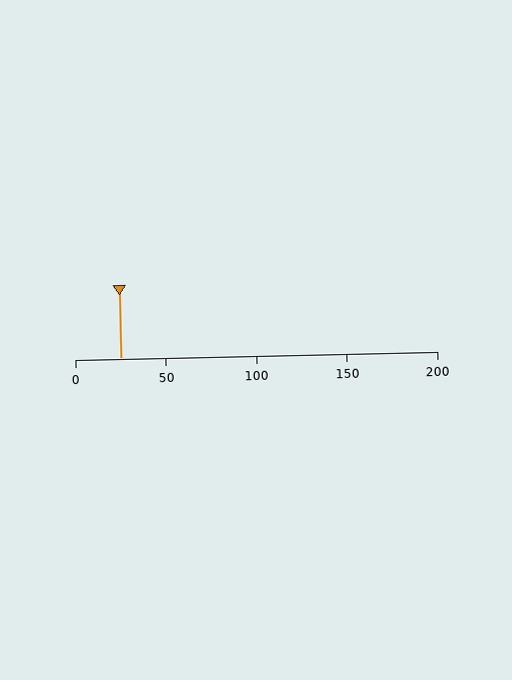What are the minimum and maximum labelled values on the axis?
The axis runs from 0 to 200.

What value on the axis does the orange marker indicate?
The marker indicates approximately 25.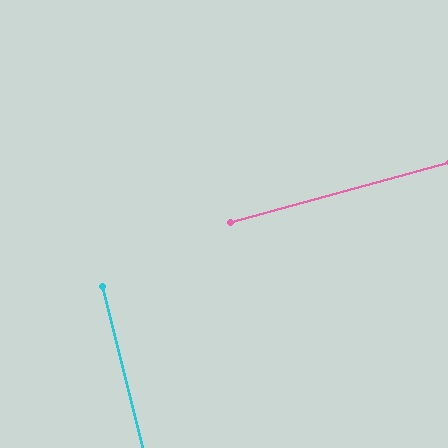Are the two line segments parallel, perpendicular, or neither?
Perpendicular — they meet at approximately 89°.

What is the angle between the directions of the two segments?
Approximately 89 degrees.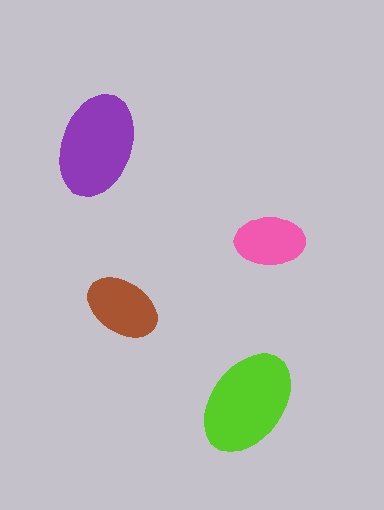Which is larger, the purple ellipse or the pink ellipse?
The purple one.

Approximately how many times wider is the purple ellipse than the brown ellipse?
About 1.5 times wider.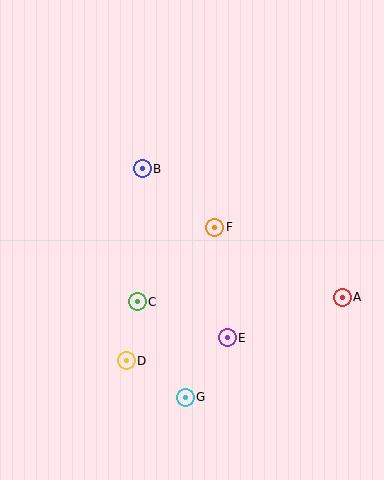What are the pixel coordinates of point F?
Point F is at (215, 227).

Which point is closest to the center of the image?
Point F at (215, 227) is closest to the center.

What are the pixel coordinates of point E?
Point E is at (227, 338).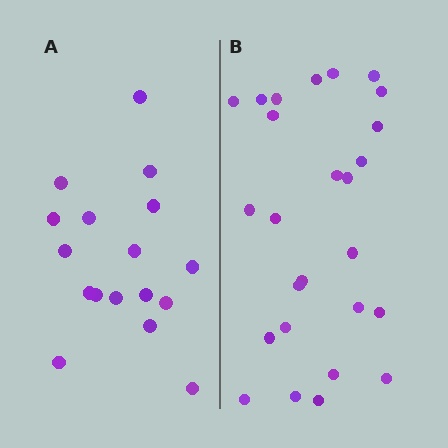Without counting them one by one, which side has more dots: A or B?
Region B (the right region) has more dots.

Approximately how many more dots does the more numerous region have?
Region B has roughly 8 or so more dots than region A.